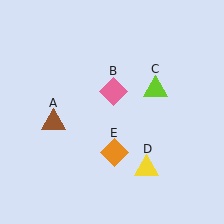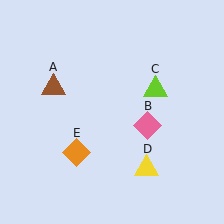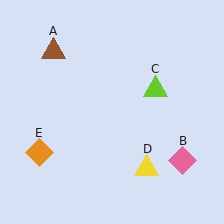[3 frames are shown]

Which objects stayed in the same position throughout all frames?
Lime triangle (object C) and yellow triangle (object D) remained stationary.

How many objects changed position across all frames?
3 objects changed position: brown triangle (object A), pink diamond (object B), orange diamond (object E).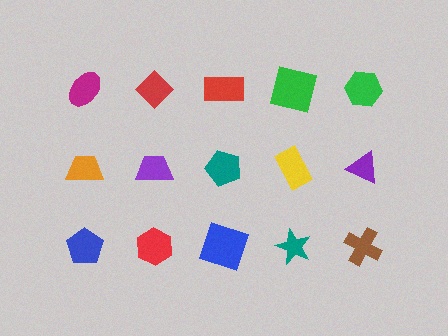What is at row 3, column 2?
A red hexagon.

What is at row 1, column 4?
A green square.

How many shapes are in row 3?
5 shapes.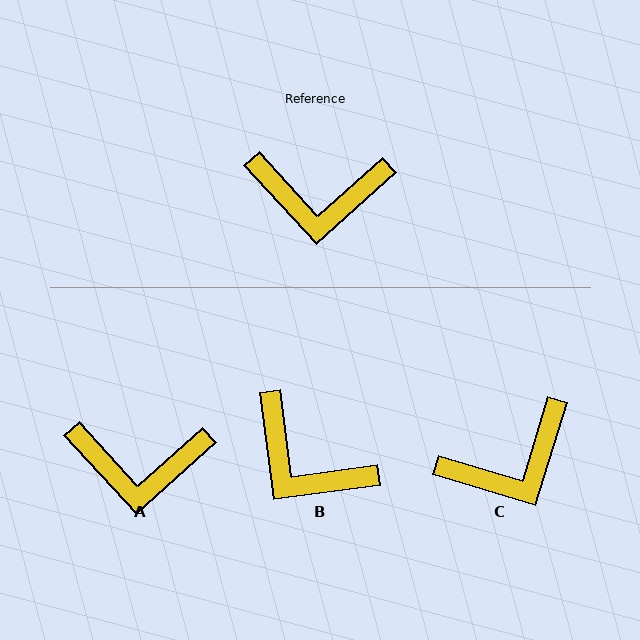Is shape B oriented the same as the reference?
No, it is off by about 35 degrees.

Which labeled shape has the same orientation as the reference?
A.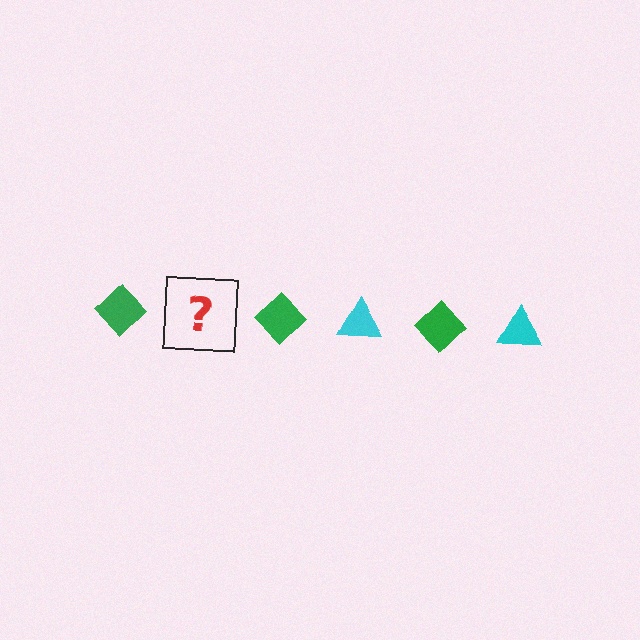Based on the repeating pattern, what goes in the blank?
The blank should be a cyan triangle.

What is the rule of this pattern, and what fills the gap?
The rule is that the pattern alternates between green diamond and cyan triangle. The gap should be filled with a cyan triangle.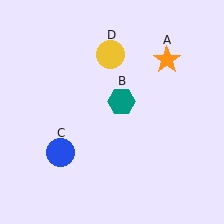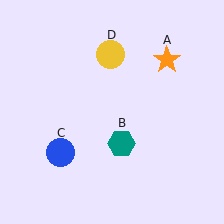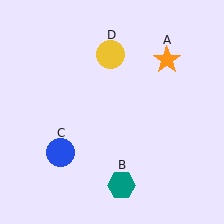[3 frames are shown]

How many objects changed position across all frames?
1 object changed position: teal hexagon (object B).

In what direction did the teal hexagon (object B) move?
The teal hexagon (object B) moved down.